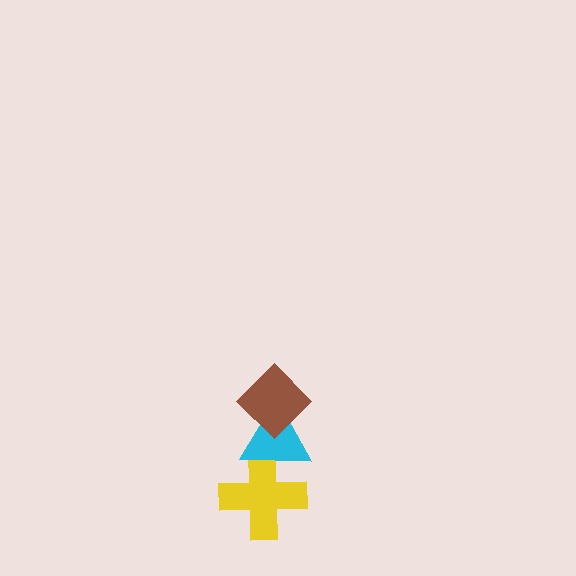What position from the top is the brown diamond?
The brown diamond is 1st from the top.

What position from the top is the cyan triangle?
The cyan triangle is 2nd from the top.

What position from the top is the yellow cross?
The yellow cross is 3rd from the top.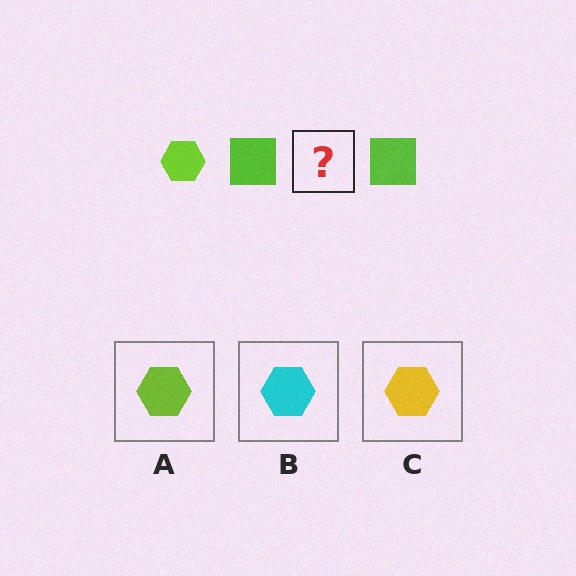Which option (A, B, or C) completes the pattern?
A.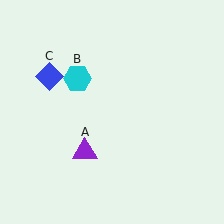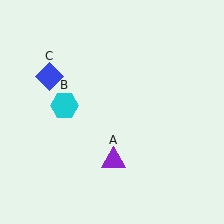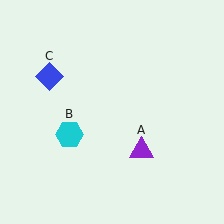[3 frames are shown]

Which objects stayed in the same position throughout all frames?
Blue diamond (object C) remained stationary.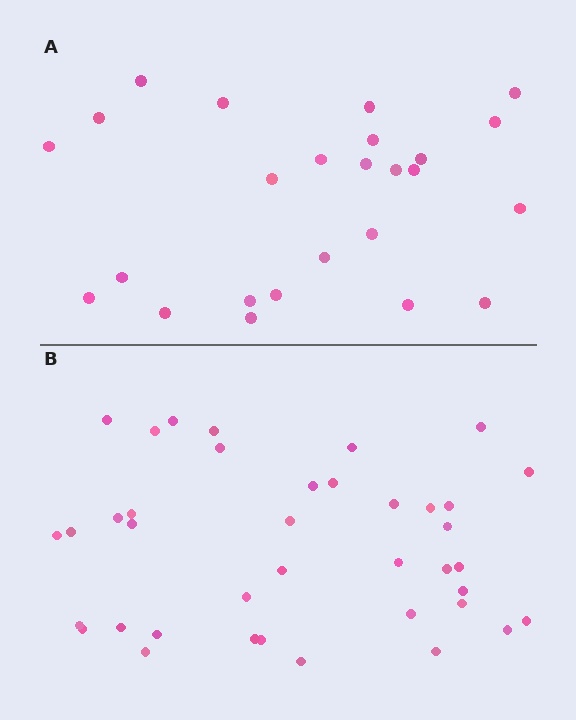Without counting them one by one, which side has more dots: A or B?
Region B (the bottom region) has more dots.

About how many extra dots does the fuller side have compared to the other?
Region B has approximately 15 more dots than region A.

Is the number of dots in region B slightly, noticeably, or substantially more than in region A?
Region B has substantially more. The ratio is roughly 1.6 to 1.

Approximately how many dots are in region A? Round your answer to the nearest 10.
About 20 dots. (The exact count is 25, which rounds to 20.)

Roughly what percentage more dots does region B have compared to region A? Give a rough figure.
About 55% more.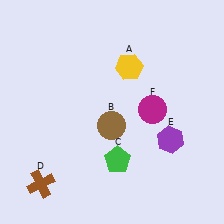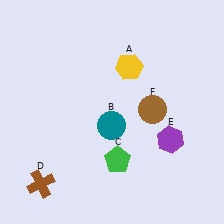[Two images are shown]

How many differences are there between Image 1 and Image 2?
There are 2 differences between the two images.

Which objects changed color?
B changed from brown to teal. F changed from magenta to brown.